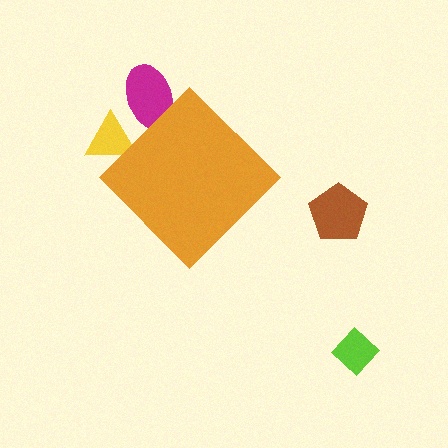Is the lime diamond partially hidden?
No, the lime diamond is fully visible.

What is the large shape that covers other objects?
An orange diamond.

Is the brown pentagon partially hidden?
No, the brown pentagon is fully visible.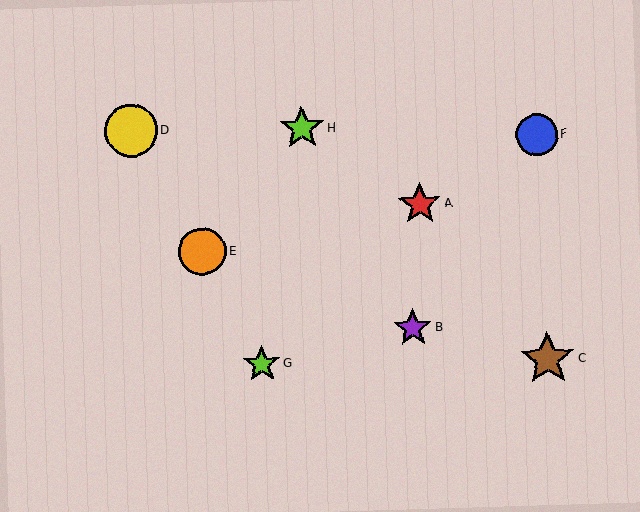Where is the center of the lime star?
The center of the lime star is at (262, 364).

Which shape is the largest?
The brown star (labeled C) is the largest.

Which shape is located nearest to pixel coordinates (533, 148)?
The blue circle (labeled F) at (537, 135) is nearest to that location.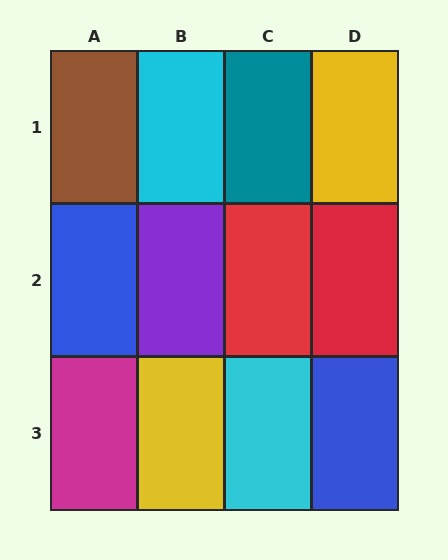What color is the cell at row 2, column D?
Red.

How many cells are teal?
1 cell is teal.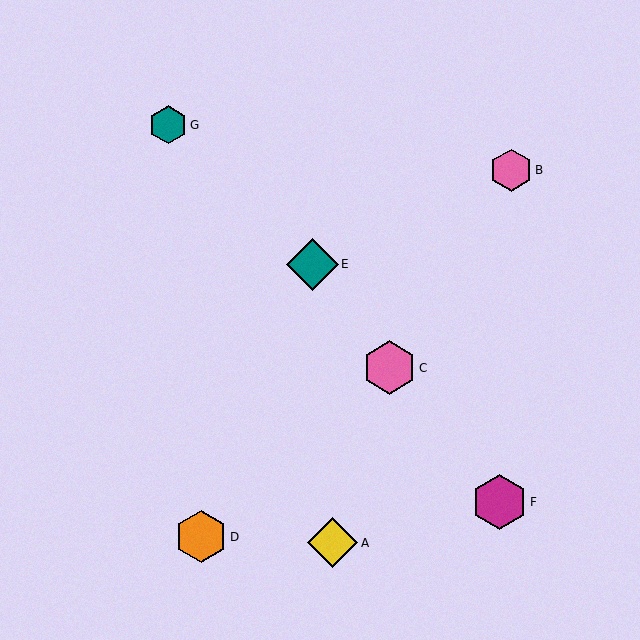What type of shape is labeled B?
Shape B is a pink hexagon.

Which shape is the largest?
The magenta hexagon (labeled F) is the largest.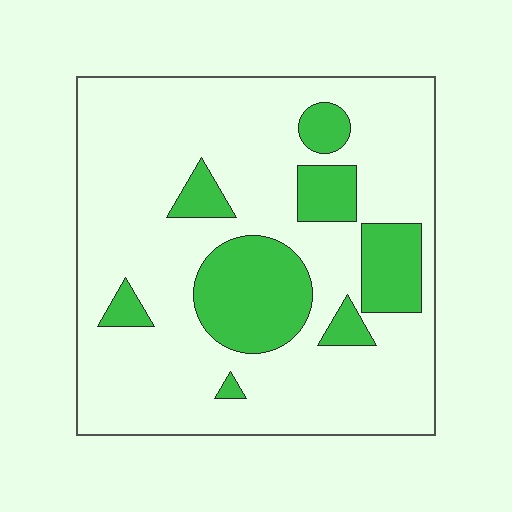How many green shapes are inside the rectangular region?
8.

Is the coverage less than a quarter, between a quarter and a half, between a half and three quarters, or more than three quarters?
Less than a quarter.